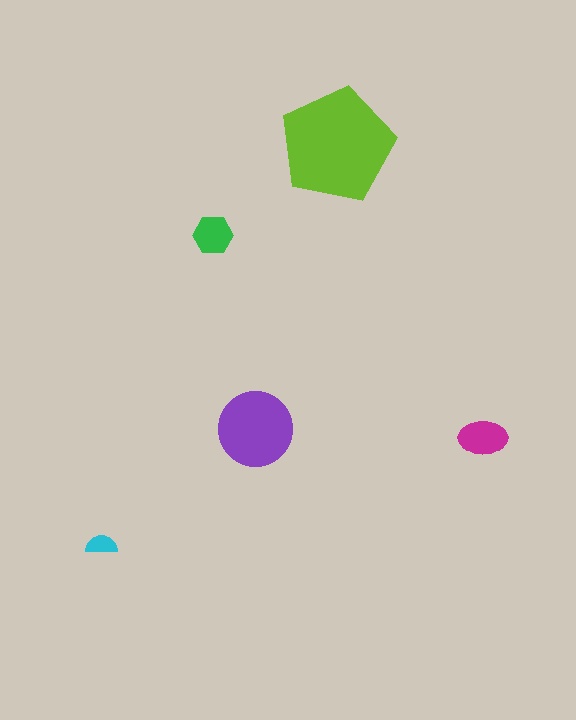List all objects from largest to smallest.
The lime pentagon, the purple circle, the magenta ellipse, the green hexagon, the cyan semicircle.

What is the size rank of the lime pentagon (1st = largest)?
1st.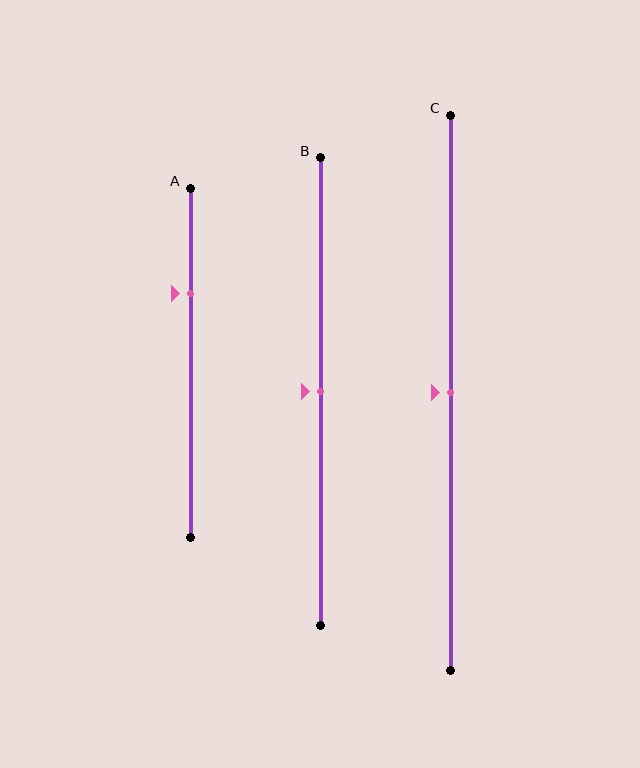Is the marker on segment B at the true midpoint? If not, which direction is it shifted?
Yes, the marker on segment B is at the true midpoint.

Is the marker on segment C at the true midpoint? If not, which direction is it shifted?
Yes, the marker on segment C is at the true midpoint.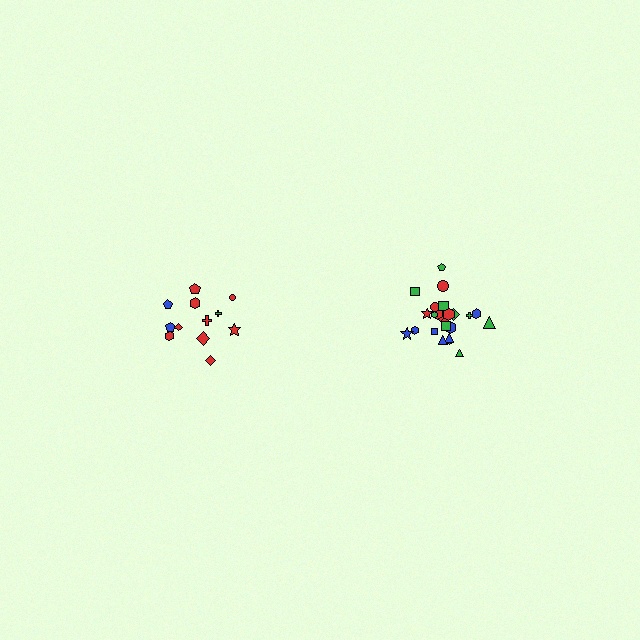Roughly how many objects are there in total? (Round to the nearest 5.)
Roughly 35 objects in total.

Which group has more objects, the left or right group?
The right group.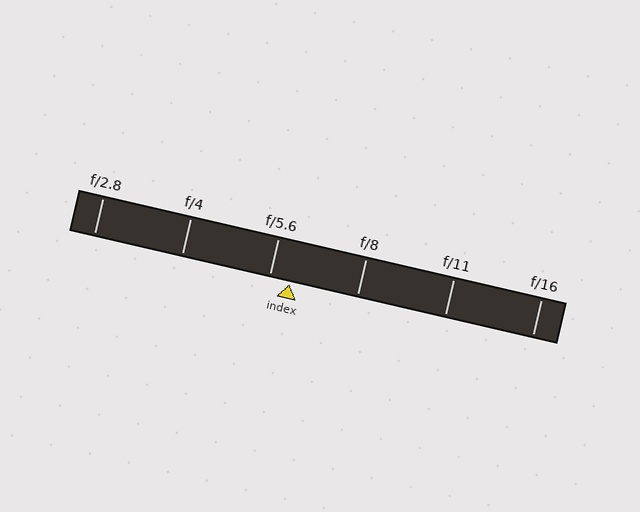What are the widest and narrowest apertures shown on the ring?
The widest aperture shown is f/2.8 and the narrowest is f/16.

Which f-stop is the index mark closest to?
The index mark is closest to f/5.6.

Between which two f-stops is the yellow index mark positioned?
The index mark is between f/5.6 and f/8.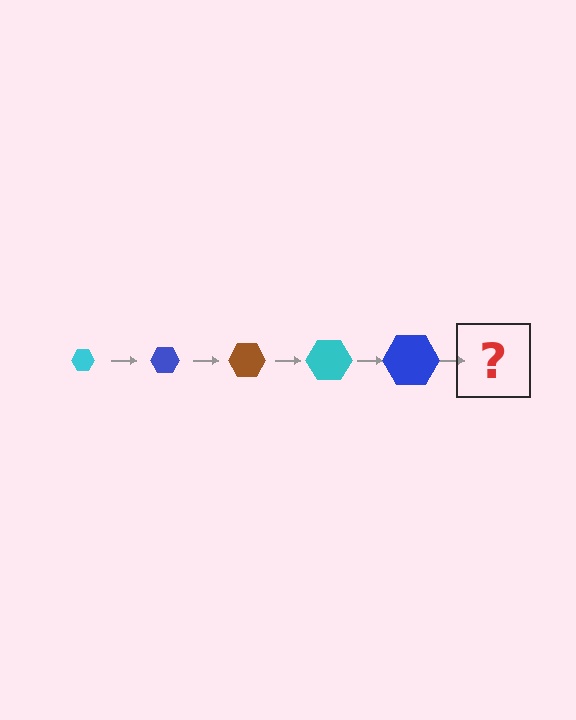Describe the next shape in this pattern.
It should be a brown hexagon, larger than the previous one.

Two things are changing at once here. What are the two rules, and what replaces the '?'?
The two rules are that the hexagon grows larger each step and the color cycles through cyan, blue, and brown. The '?' should be a brown hexagon, larger than the previous one.